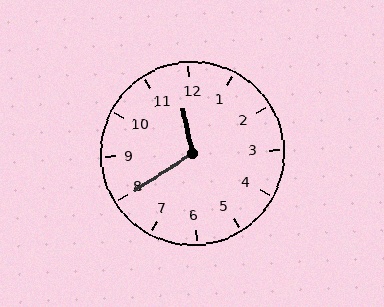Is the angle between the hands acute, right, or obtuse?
It is obtuse.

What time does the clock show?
11:40.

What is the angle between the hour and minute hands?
Approximately 110 degrees.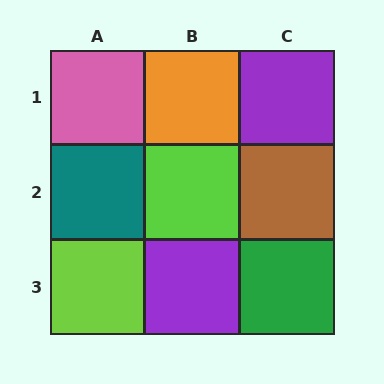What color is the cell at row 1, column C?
Purple.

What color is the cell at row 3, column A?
Lime.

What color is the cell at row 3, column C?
Green.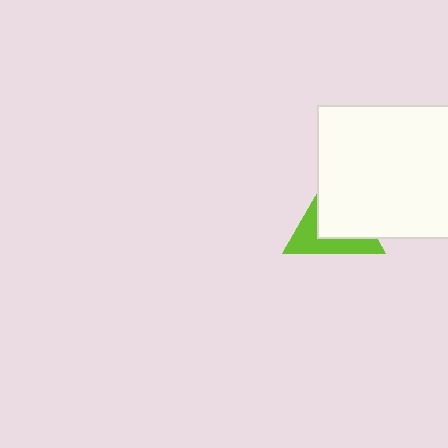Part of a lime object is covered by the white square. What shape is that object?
It is a triangle.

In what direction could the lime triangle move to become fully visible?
The lime triangle could move toward the lower-left. That would shift it out from behind the white square entirely.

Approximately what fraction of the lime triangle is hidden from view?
Roughly 58% of the lime triangle is hidden behind the white square.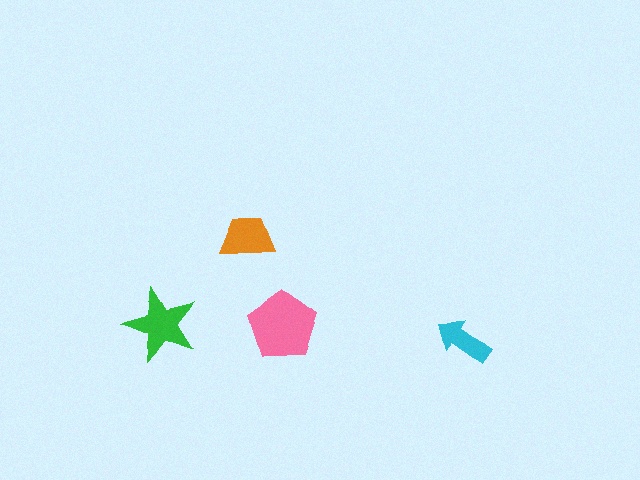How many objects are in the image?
There are 4 objects in the image.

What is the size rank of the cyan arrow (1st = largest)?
4th.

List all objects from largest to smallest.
The pink pentagon, the green star, the orange trapezoid, the cyan arrow.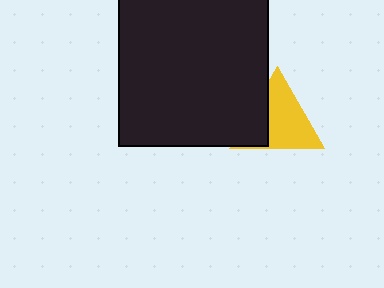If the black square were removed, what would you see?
You would see the complete yellow triangle.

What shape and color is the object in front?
The object in front is a black square.